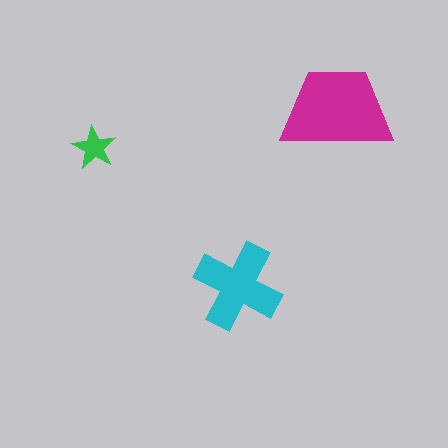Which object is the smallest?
The green star.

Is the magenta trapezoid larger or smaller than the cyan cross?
Larger.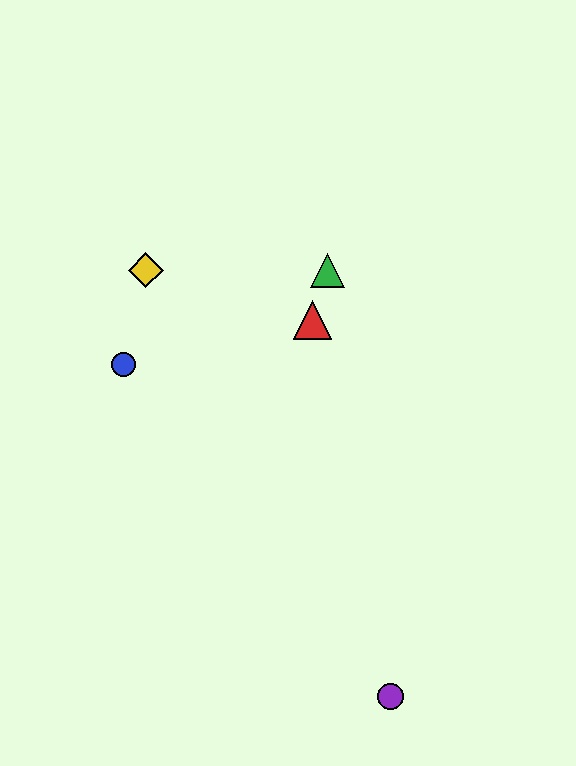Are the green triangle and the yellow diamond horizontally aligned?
Yes, both are at y≈270.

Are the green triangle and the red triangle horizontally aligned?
No, the green triangle is at y≈270 and the red triangle is at y≈320.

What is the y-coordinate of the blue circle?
The blue circle is at y≈364.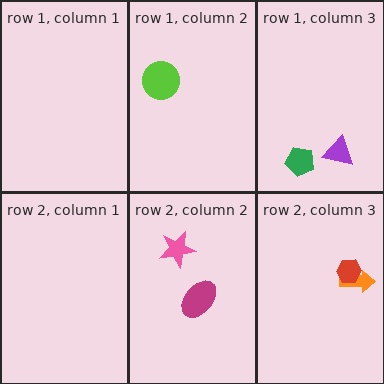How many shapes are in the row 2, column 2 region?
2.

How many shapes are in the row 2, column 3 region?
2.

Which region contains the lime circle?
The row 1, column 2 region.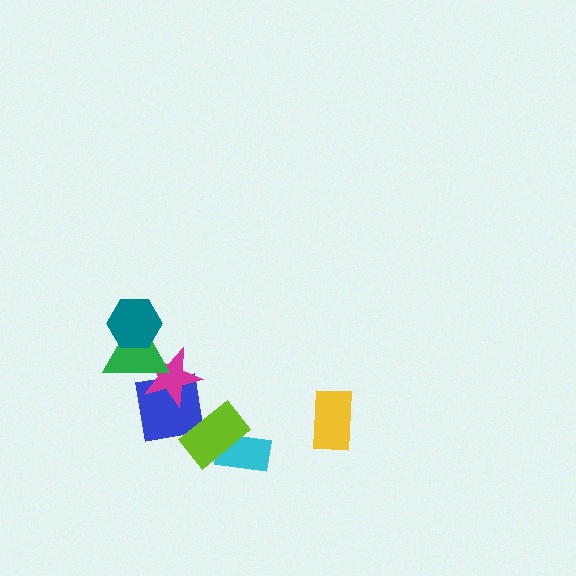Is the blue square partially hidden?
Yes, it is partially covered by another shape.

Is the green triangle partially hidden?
Yes, it is partially covered by another shape.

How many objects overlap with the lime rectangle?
2 objects overlap with the lime rectangle.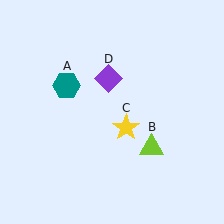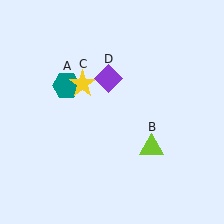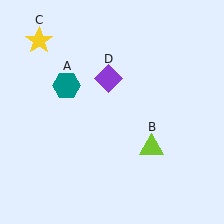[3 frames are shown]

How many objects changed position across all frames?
1 object changed position: yellow star (object C).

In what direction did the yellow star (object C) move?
The yellow star (object C) moved up and to the left.